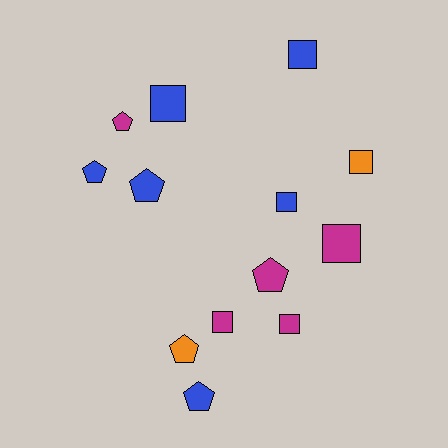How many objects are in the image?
There are 13 objects.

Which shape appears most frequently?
Square, with 7 objects.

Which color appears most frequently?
Blue, with 6 objects.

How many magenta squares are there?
There are 3 magenta squares.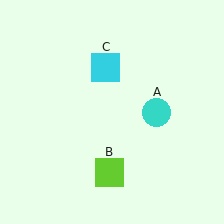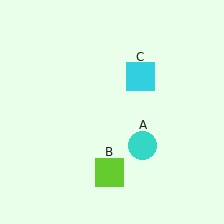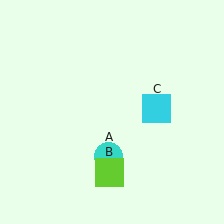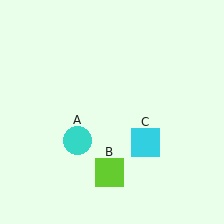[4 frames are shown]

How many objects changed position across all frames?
2 objects changed position: cyan circle (object A), cyan square (object C).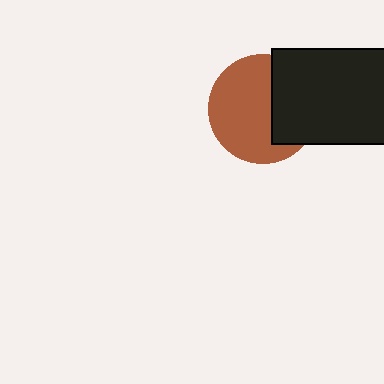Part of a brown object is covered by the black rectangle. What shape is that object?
It is a circle.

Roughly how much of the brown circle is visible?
About half of it is visible (roughly 64%).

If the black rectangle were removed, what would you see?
You would see the complete brown circle.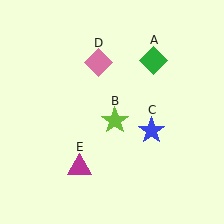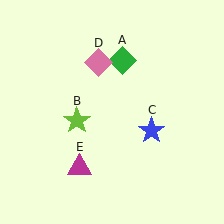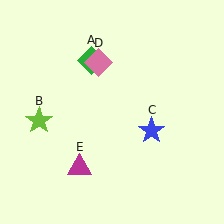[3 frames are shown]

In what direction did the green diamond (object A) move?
The green diamond (object A) moved left.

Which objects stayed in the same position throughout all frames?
Blue star (object C) and pink diamond (object D) and magenta triangle (object E) remained stationary.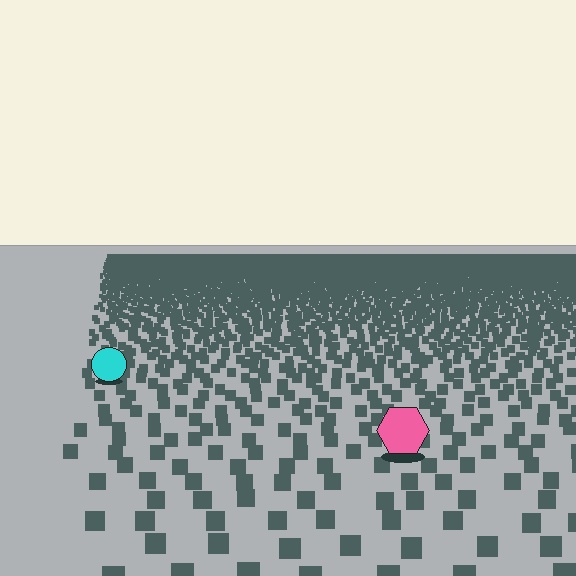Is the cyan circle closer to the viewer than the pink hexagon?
No. The pink hexagon is closer — you can tell from the texture gradient: the ground texture is coarser near it.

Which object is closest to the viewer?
The pink hexagon is closest. The texture marks near it are larger and more spread out.